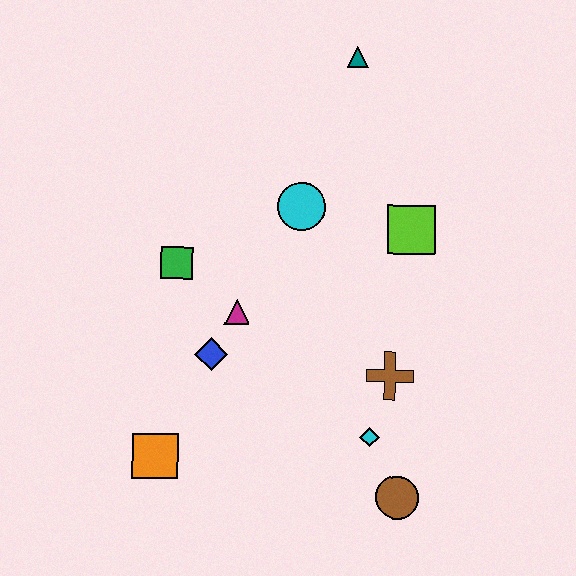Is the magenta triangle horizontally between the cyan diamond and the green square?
Yes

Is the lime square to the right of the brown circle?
Yes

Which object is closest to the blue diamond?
The magenta triangle is closest to the blue diamond.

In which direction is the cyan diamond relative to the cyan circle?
The cyan diamond is below the cyan circle.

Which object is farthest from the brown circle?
The teal triangle is farthest from the brown circle.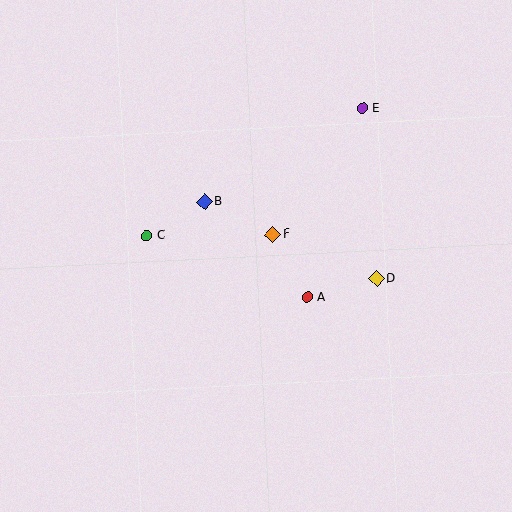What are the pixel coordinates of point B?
Point B is at (205, 202).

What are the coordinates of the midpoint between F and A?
The midpoint between F and A is at (290, 266).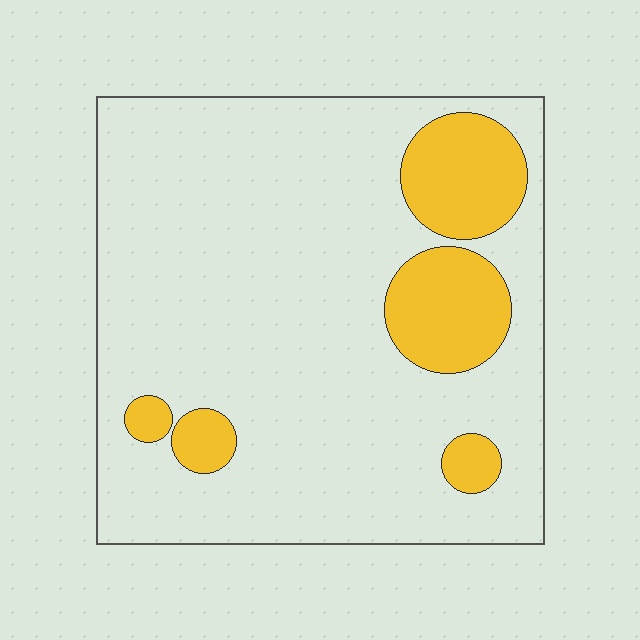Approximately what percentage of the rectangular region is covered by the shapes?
Approximately 15%.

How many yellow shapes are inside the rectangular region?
5.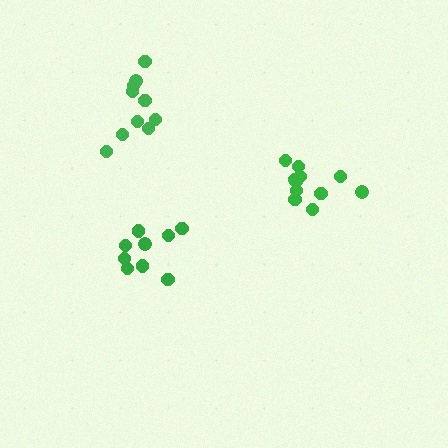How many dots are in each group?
Group 1: 11 dots, Group 2: 9 dots, Group 3: 10 dots (30 total).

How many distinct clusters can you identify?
There are 3 distinct clusters.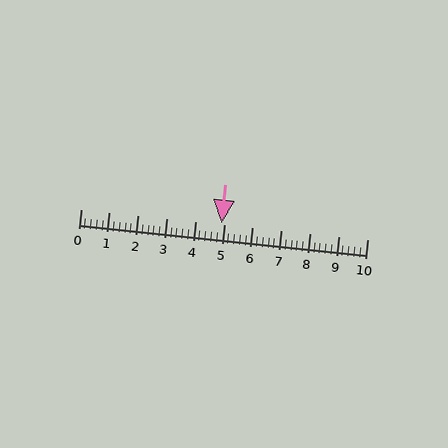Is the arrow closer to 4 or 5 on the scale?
The arrow is closer to 5.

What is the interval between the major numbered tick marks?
The major tick marks are spaced 1 units apart.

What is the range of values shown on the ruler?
The ruler shows values from 0 to 10.